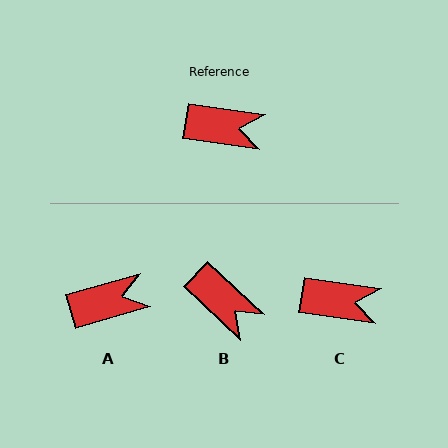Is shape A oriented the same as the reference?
No, it is off by about 24 degrees.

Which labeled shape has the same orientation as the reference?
C.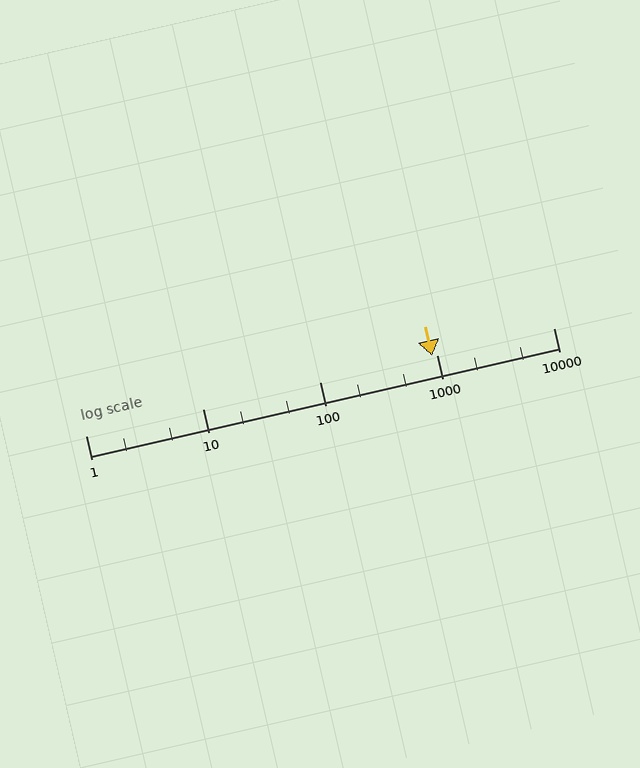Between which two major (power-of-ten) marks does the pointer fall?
The pointer is between 100 and 1000.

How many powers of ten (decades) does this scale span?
The scale spans 4 decades, from 1 to 10000.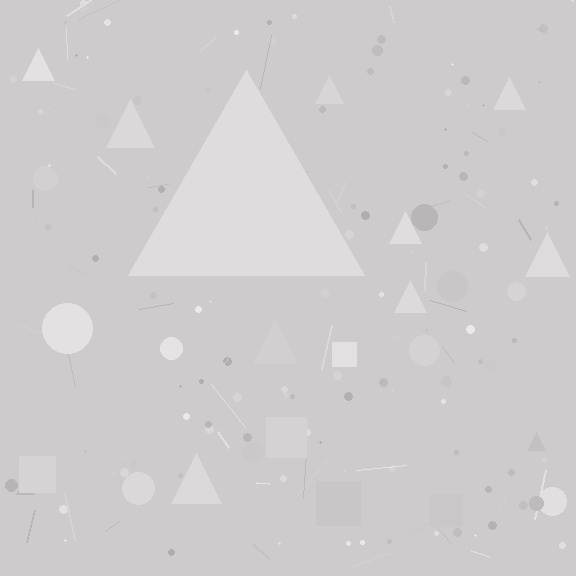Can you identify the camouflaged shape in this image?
The camouflaged shape is a triangle.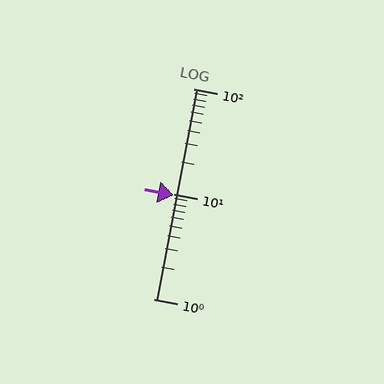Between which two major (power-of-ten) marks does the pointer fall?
The pointer is between 1 and 10.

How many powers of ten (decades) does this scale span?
The scale spans 2 decades, from 1 to 100.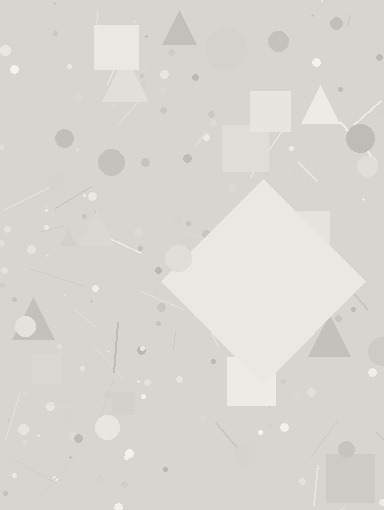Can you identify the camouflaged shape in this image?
The camouflaged shape is a diamond.